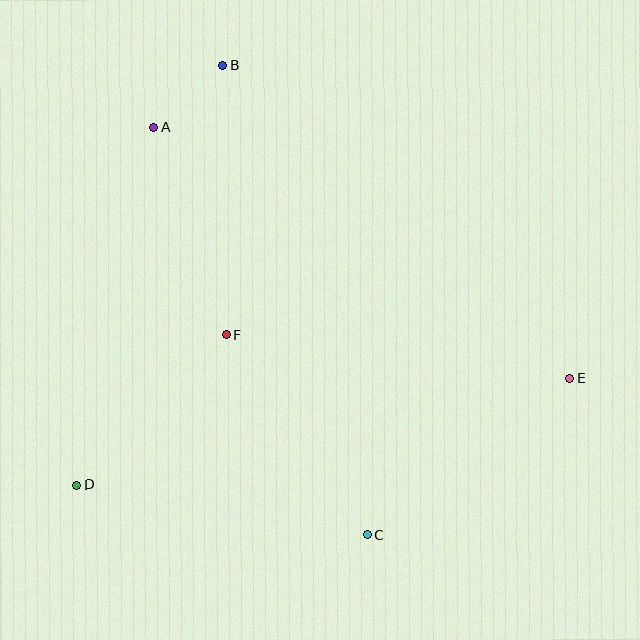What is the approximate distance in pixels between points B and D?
The distance between B and D is approximately 444 pixels.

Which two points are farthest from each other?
Points D and E are farthest from each other.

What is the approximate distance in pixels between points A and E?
The distance between A and E is approximately 486 pixels.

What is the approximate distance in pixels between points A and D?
The distance between A and D is approximately 365 pixels.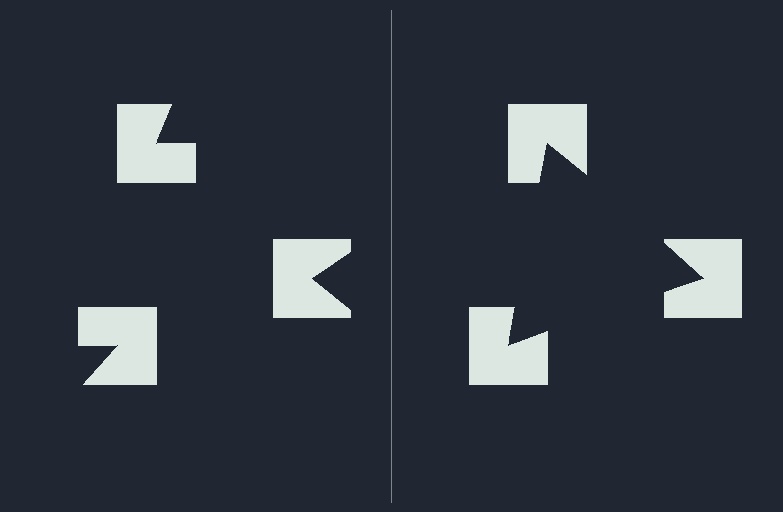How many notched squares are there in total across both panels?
6 — 3 on each side.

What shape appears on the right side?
An illusory triangle.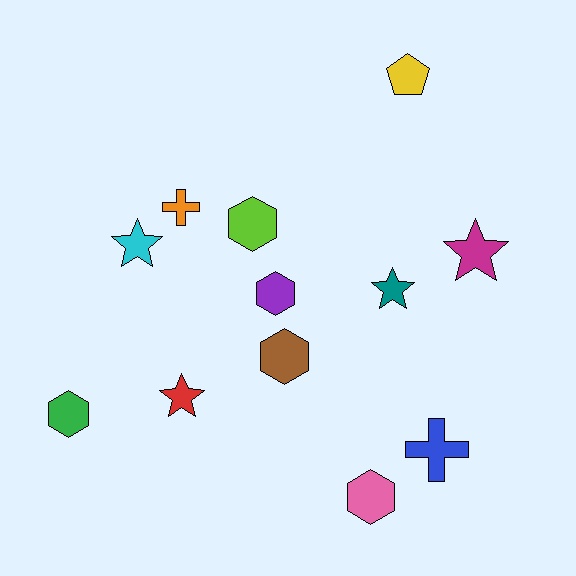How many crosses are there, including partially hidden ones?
There are 2 crosses.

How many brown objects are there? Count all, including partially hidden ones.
There is 1 brown object.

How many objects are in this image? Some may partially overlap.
There are 12 objects.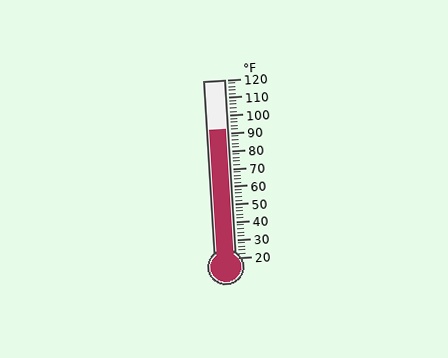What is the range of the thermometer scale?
The thermometer scale ranges from 20°F to 120°F.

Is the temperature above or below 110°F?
The temperature is below 110°F.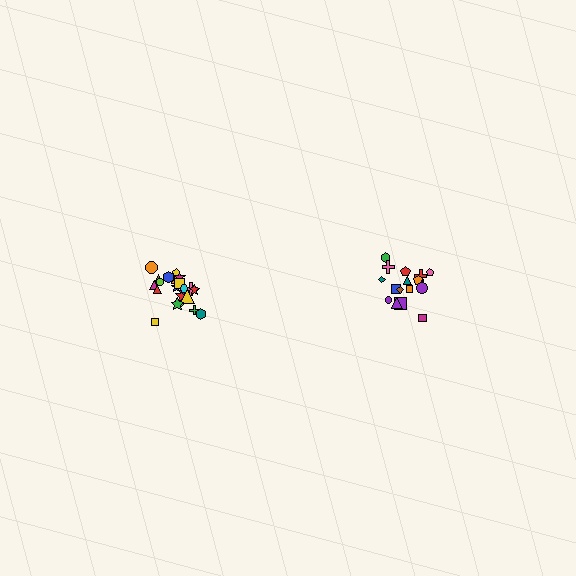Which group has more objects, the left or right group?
The left group.